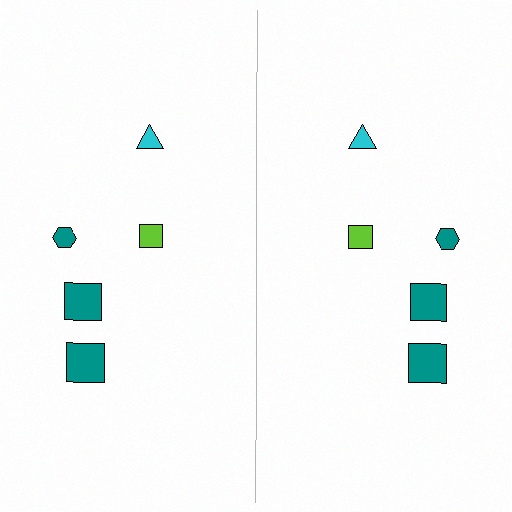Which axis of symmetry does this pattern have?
The pattern has a vertical axis of symmetry running through the center of the image.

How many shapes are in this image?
There are 10 shapes in this image.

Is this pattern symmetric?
Yes, this pattern has bilateral (reflection) symmetry.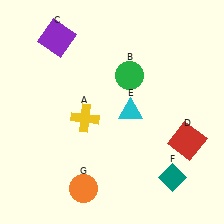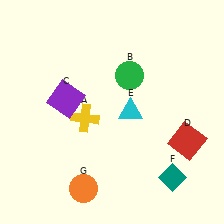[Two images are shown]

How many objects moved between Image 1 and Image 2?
1 object moved between the two images.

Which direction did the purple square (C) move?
The purple square (C) moved down.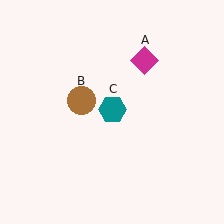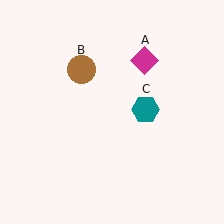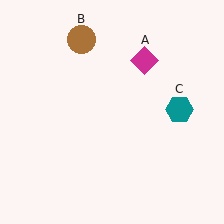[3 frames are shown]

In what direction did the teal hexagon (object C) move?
The teal hexagon (object C) moved right.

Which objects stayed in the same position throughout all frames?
Magenta diamond (object A) remained stationary.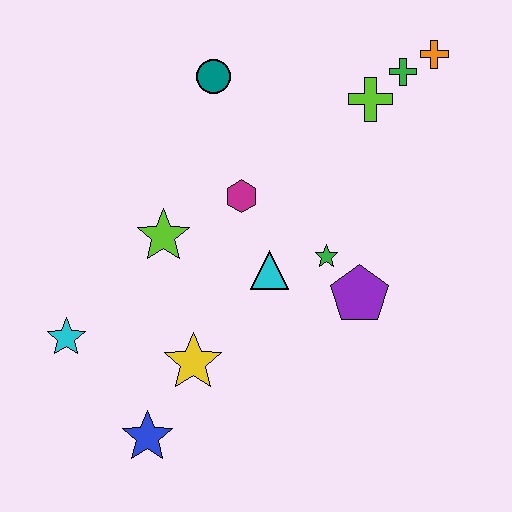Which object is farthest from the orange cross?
The blue star is farthest from the orange cross.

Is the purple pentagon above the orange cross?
No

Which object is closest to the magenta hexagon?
The cyan triangle is closest to the magenta hexagon.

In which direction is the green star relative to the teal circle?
The green star is below the teal circle.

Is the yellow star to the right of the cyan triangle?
No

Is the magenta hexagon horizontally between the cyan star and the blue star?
No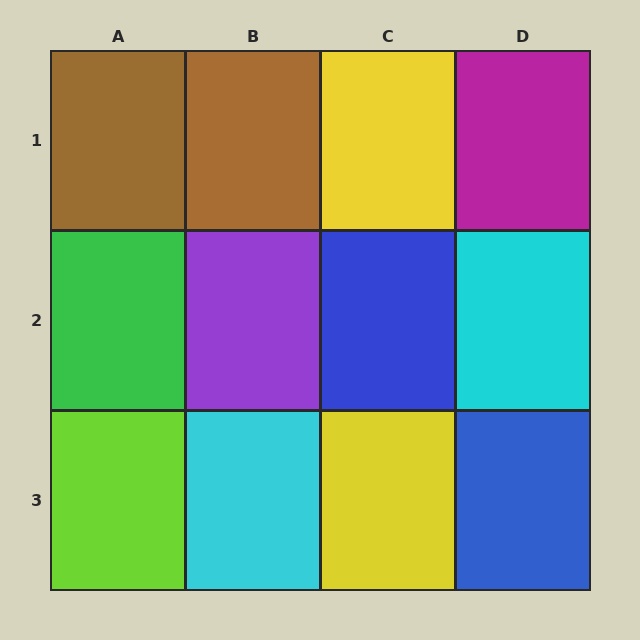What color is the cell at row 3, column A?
Lime.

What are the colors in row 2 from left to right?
Green, purple, blue, cyan.